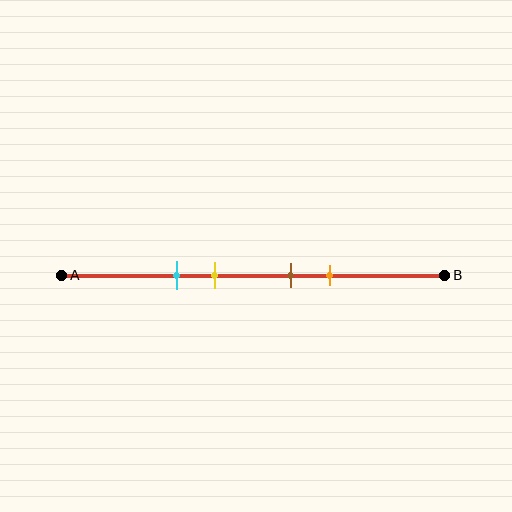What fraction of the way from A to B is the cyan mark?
The cyan mark is approximately 30% (0.3) of the way from A to B.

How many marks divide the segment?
There are 4 marks dividing the segment.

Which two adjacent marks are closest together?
The brown and orange marks are the closest adjacent pair.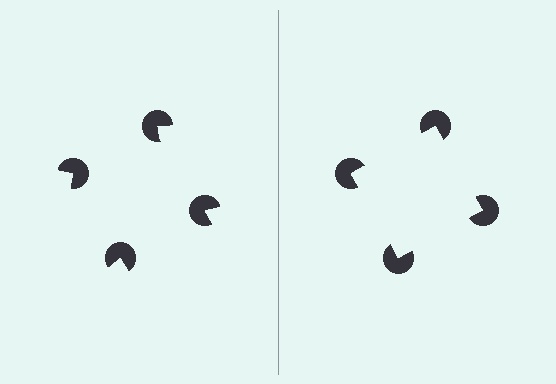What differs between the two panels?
The pac-man discs are positioned identically on both sides; only the wedge orientations differ. On the right they align to a square; on the left they are misaligned.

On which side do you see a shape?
An illusory square appears on the right side. On the left side the wedge cuts are rotated, so no coherent shape forms.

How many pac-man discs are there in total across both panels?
8 — 4 on each side.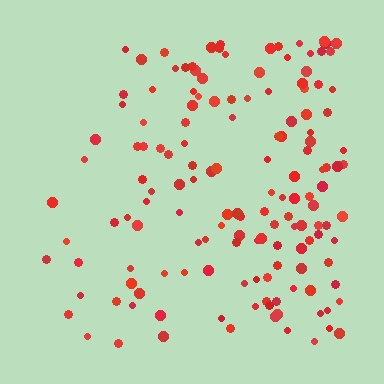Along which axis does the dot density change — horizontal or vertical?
Horizontal.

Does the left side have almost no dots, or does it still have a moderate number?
Still a moderate number, just noticeably fewer than the right.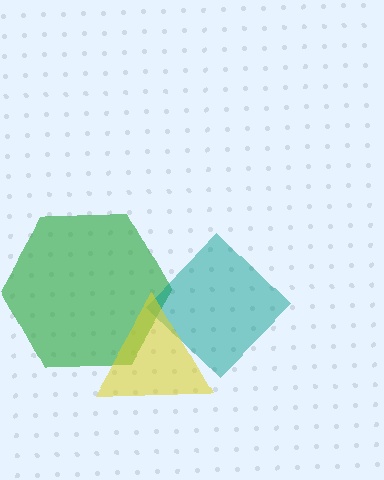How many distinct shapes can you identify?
There are 3 distinct shapes: a green hexagon, a teal diamond, a yellow triangle.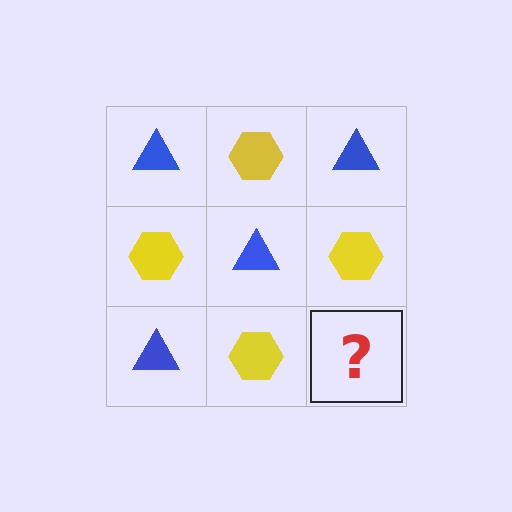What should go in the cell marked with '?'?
The missing cell should contain a blue triangle.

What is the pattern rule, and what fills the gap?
The rule is that it alternates blue triangle and yellow hexagon in a checkerboard pattern. The gap should be filled with a blue triangle.